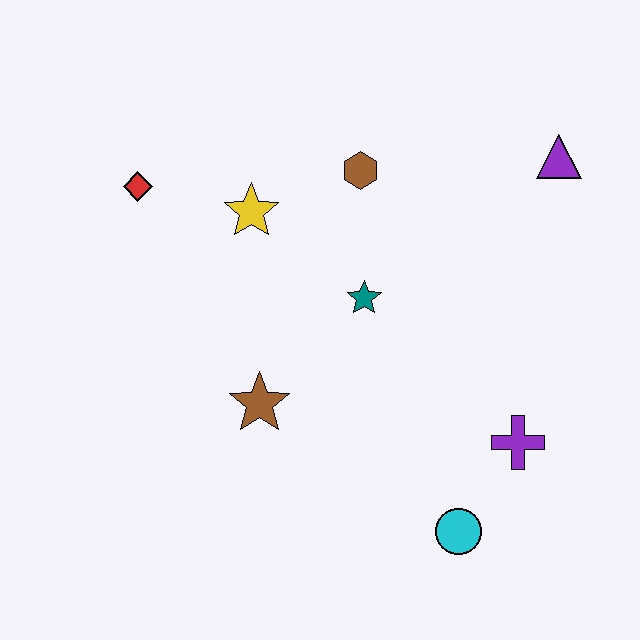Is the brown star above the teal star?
No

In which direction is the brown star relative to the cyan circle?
The brown star is to the left of the cyan circle.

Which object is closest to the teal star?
The brown hexagon is closest to the teal star.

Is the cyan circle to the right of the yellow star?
Yes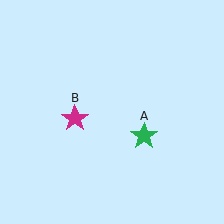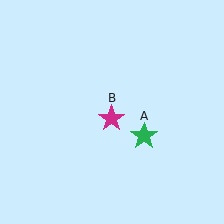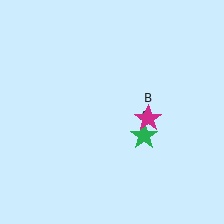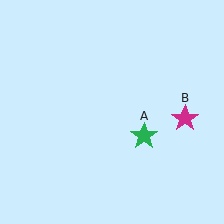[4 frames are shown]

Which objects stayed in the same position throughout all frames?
Green star (object A) remained stationary.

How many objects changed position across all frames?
1 object changed position: magenta star (object B).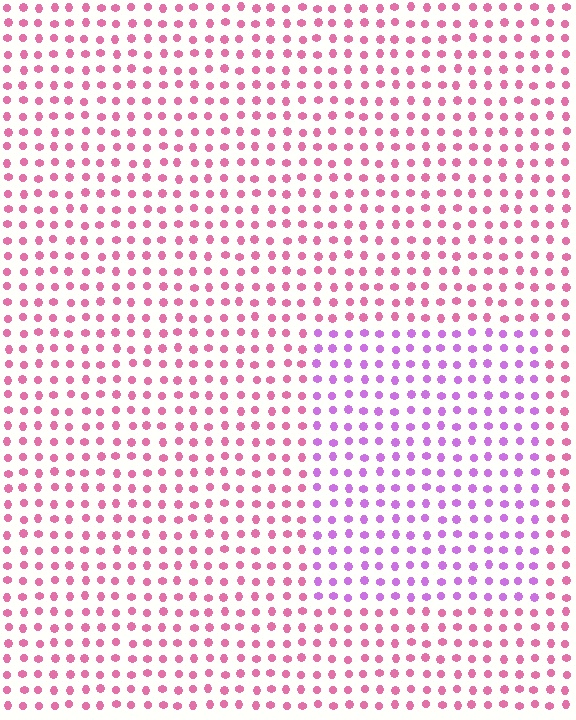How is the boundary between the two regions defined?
The boundary is defined purely by a slight shift in hue (about 43 degrees). Spacing, size, and orientation are identical on both sides.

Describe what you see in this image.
The image is filled with small pink elements in a uniform arrangement. A rectangle-shaped region is visible where the elements are tinted to a slightly different hue, forming a subtle color boundary.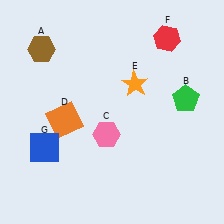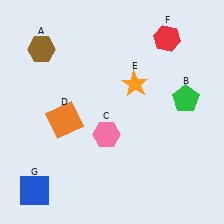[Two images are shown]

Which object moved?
The blue square (G) moved down.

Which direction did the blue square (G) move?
The blue square (G) moved down.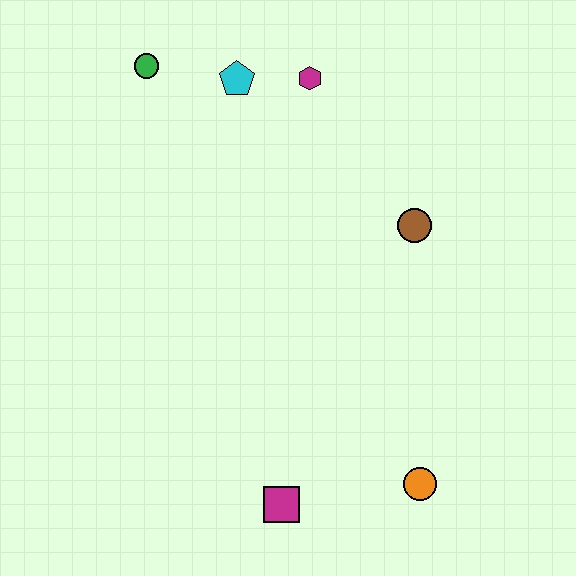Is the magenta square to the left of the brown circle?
Yes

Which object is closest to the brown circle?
The magenta hexagon is closest to the brown circle.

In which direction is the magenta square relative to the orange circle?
The magenta square is to the left of the orange circle.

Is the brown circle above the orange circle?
Yes